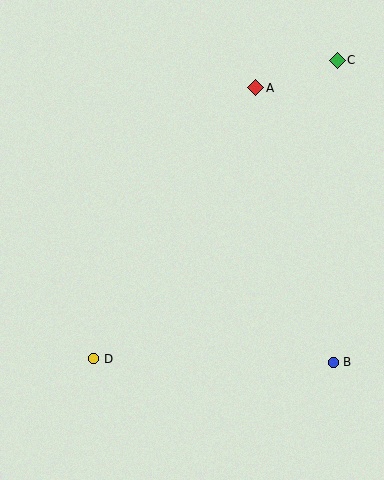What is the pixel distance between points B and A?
The distance between B and A is 285 pixels.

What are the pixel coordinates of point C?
Point C is at (337, 60).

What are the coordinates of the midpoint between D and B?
The midpoint between D and B is at (213, 361).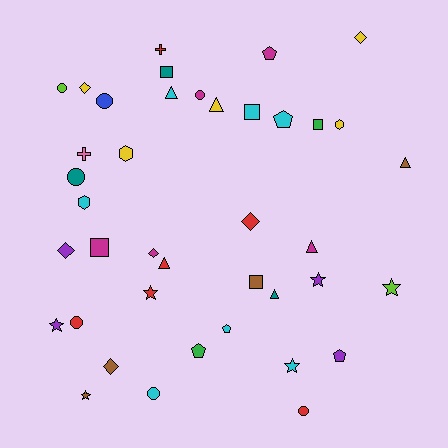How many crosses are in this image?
There are 2 crosses.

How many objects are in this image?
There are 40 objects.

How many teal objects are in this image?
There are 3 teal objects.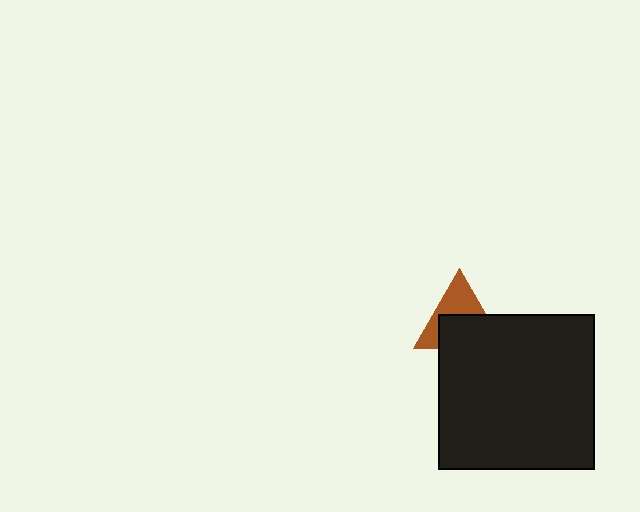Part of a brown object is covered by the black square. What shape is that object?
It is a triangle.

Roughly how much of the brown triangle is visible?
About half of it is visible (roughly 45%).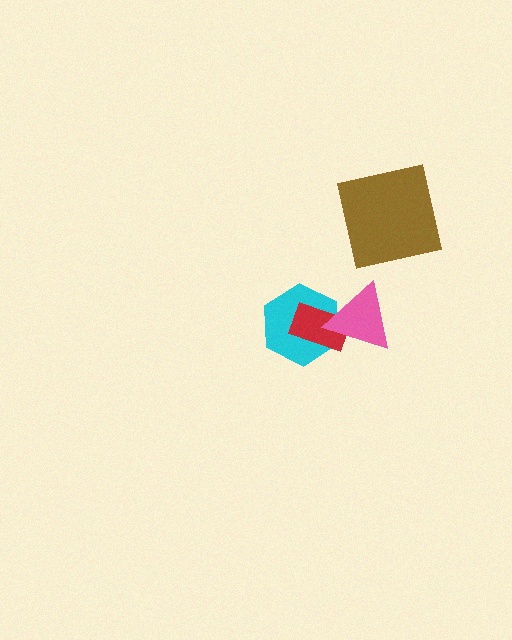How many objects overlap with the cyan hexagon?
2 objects overlap with the cyan hexagon.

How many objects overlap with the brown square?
0 objects overlap with the brown square.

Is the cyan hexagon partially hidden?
Yes, it is partially covered by another shape.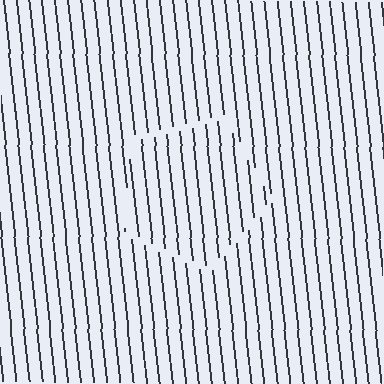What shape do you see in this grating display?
An illusory pentagon. The interior of the shape contains the same grating, shifted by half a period — the contour is defined by the phase discontinuity where line-ends from the inner and outer gratings abut.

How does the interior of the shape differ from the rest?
The interior of the shape contains the same grating, shifted by half a period — the contour is defined by the phase discontinuity where line-ends from the inner and outer gratings abut.